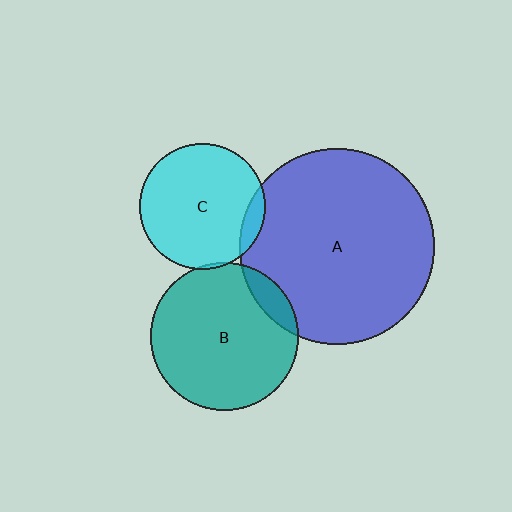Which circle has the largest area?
Circle A (blue).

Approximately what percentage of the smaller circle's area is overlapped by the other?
Approximately 5%.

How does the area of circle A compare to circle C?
Approximately 2.4 times.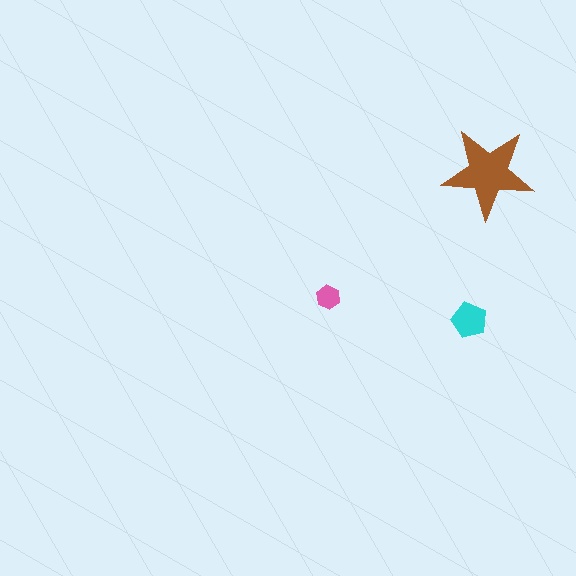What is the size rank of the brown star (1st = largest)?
1st.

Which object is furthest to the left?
The pink hexagon is leftmost.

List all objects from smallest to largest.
The pink hexagon, the cyan pentagon, the brown star.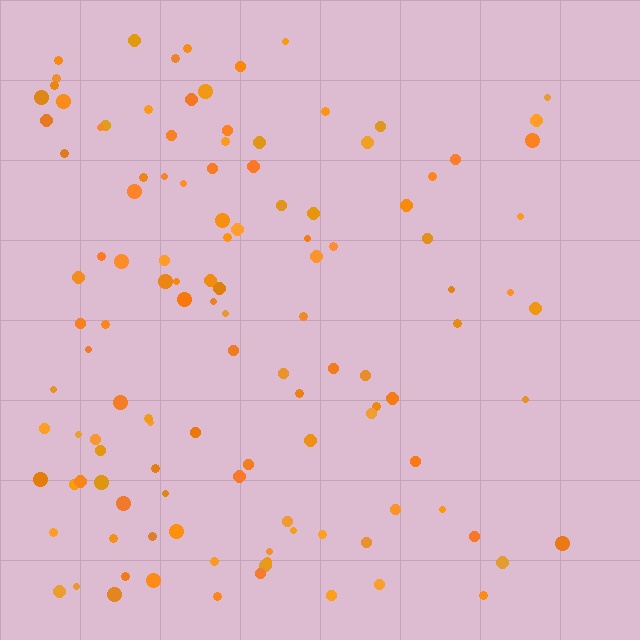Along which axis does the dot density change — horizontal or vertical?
Horizontal.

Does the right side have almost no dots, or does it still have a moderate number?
Still a moderate number, just noticeably fewer than the left.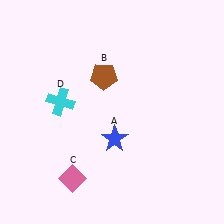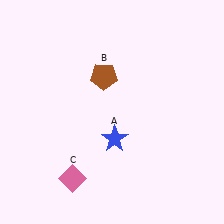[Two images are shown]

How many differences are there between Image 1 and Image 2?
There is 1 difference between the two images.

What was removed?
The cyan cross (D) was removed in Image 2.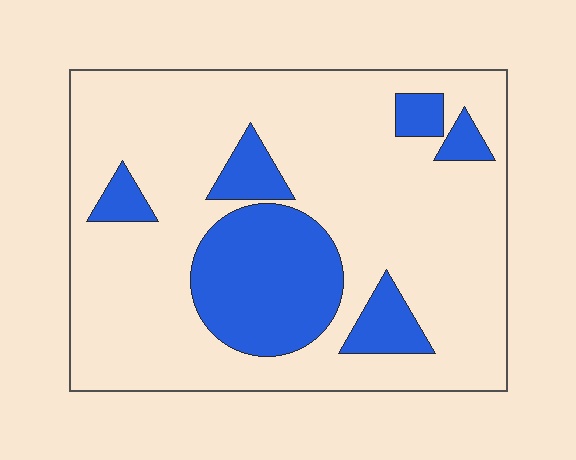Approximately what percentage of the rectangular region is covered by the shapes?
Approximately 25%.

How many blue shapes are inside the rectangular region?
6.